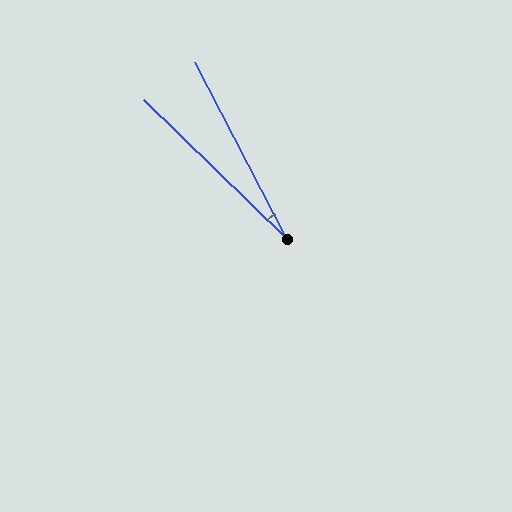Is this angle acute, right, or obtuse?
It is acute.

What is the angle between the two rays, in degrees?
Approximately 19 degrees.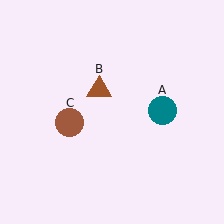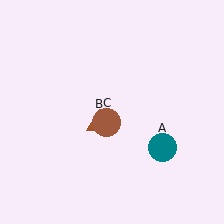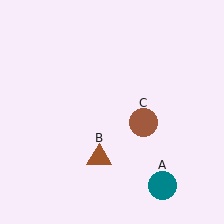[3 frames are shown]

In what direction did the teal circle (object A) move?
The teal circle (object A) moved down.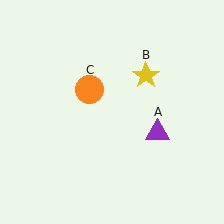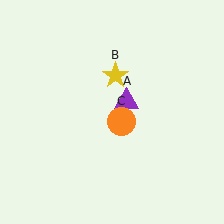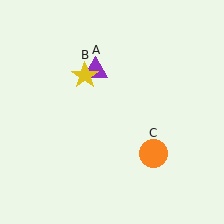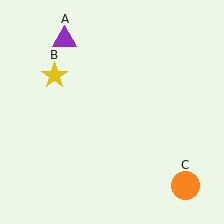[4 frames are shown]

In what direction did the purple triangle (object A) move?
The purple triangle (object A) moved up and to the left.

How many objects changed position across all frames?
3 objects changed position: purple triangle (object A), yellow star (object B), orange circle (object C).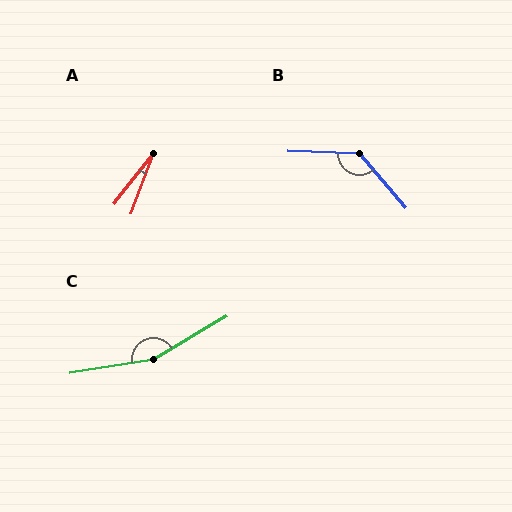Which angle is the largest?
C, at approximately 158 degrees.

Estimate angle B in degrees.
Approximately 132 degrees.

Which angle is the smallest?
A, at approximately 18 degrees.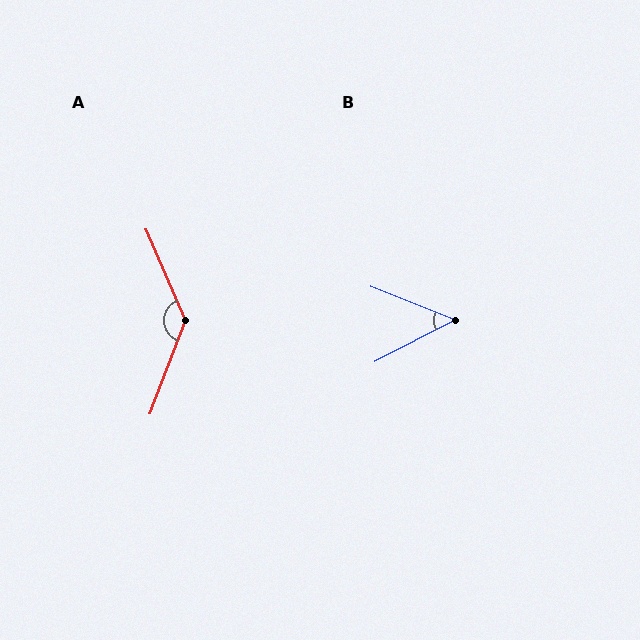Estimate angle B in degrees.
Approximately 49 degrees.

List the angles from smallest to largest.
B (49°), A (136°).